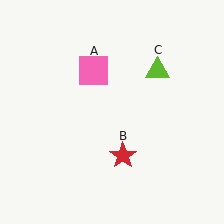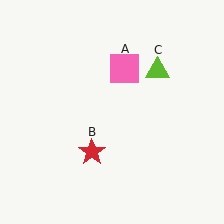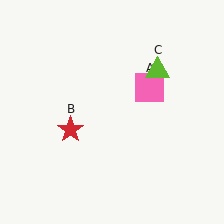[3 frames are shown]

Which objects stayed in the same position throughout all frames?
Lime triangle (object C) remained stationary.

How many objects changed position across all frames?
2 objects changed position: pink square (object A), red star (object B).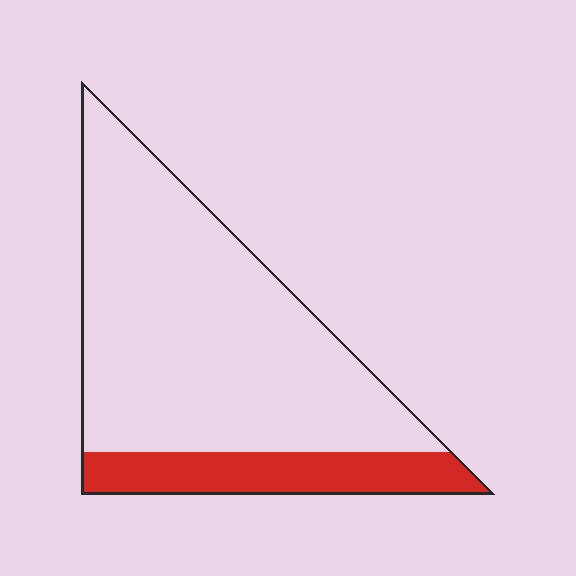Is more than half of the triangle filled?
No.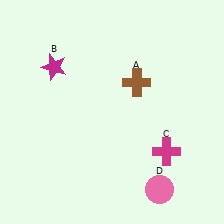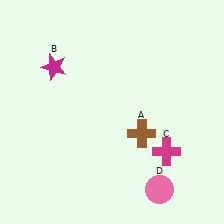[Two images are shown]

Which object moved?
The brown cross (A) moved down.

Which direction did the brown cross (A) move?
The brown cross (A) moved down.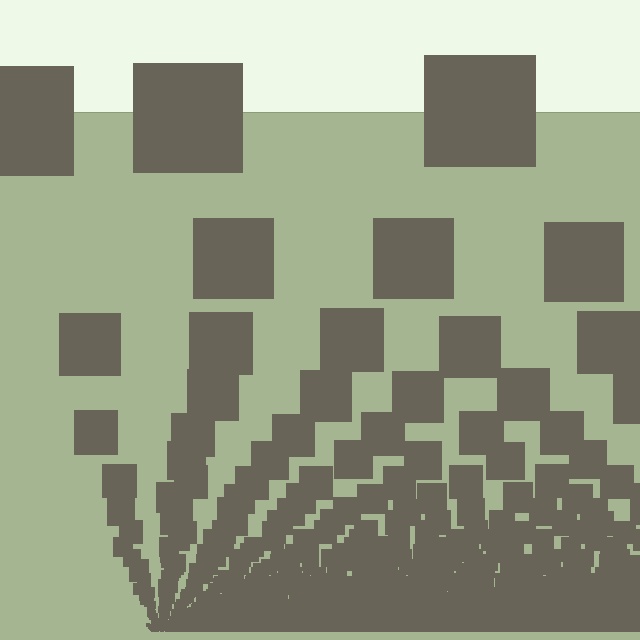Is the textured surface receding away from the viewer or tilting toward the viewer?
The surface appears to tilt toward the viewer. Texture elements get larger and sparser toward the top.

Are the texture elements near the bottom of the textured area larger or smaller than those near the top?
Smaller. The gradient is inverted — elements near the bottom are smaller and denser.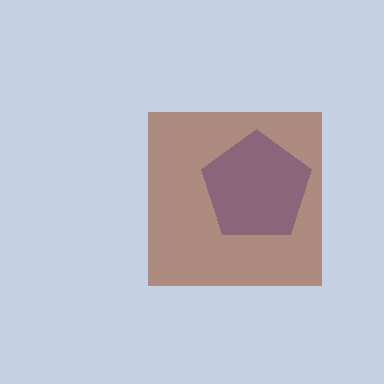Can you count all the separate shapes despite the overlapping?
Yes, there are 2 separate shapes.